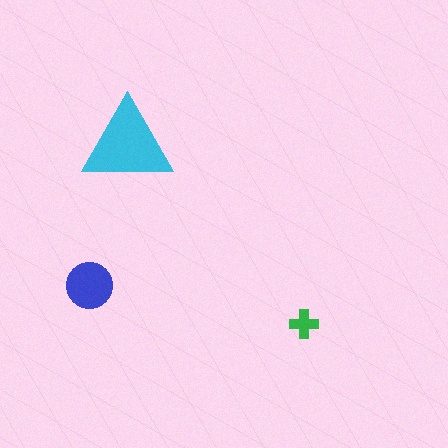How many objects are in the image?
There are 3 objects in the image.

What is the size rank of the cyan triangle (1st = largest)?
1st.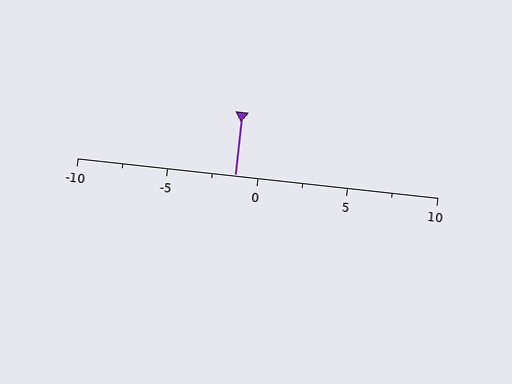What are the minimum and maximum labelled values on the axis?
The axis runs from -10 to 10.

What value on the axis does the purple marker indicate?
The marker indicates approximately -1.2.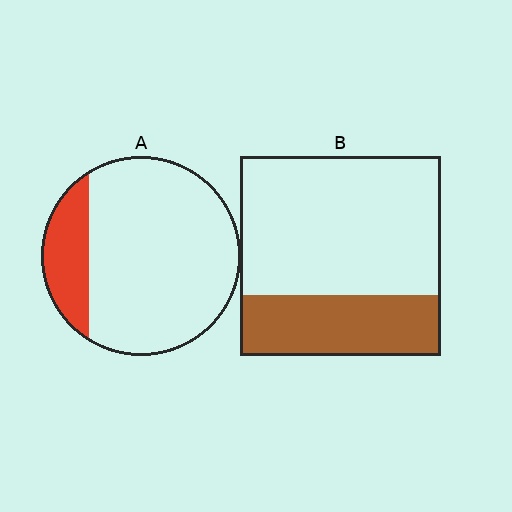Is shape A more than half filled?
No.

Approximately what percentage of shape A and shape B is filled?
A is approximately 20% and B is approximately 30%.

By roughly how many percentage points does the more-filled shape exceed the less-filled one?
By roughly 10 percentage points (B over A).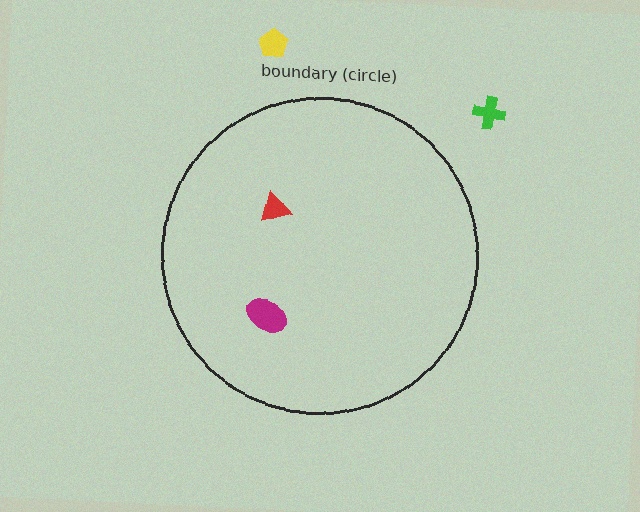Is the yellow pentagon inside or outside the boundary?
Outside.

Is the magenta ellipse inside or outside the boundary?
Inside.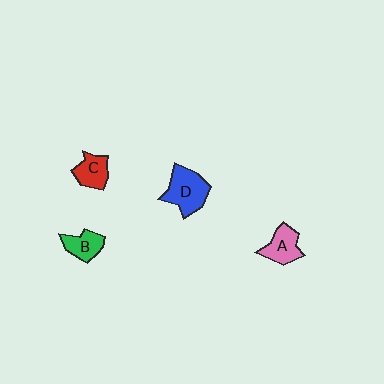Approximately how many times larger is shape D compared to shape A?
Approximately 1.4 times.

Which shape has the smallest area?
Shape B (green).